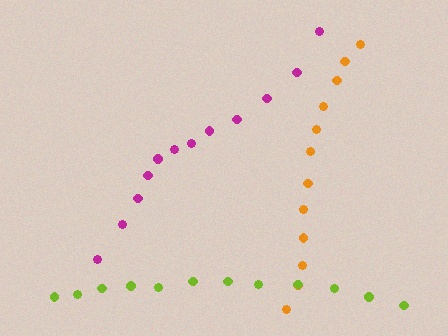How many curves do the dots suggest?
There are 3 distinct paths.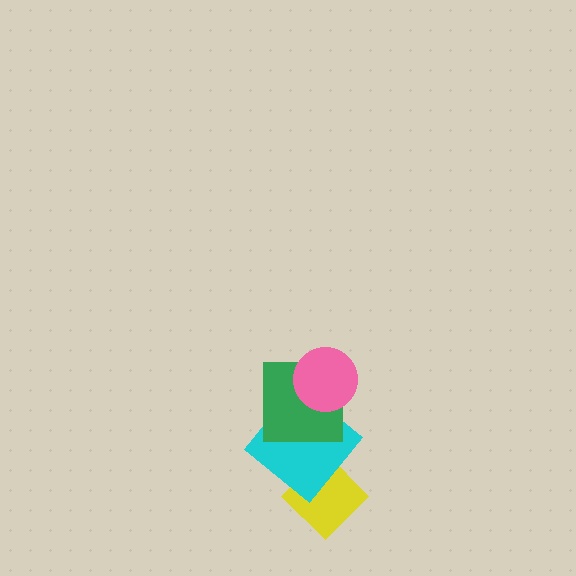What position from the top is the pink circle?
The pink circle is 1st from the top.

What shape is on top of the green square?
The pink circle is on top of the green square.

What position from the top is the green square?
The green square is 2nd from the top.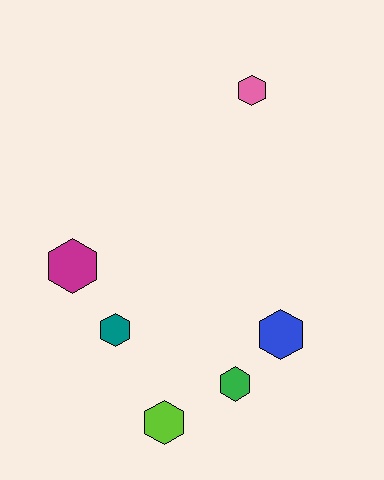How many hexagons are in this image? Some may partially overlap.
There are 6 hexagons.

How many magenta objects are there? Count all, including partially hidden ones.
There is 1 magenta object.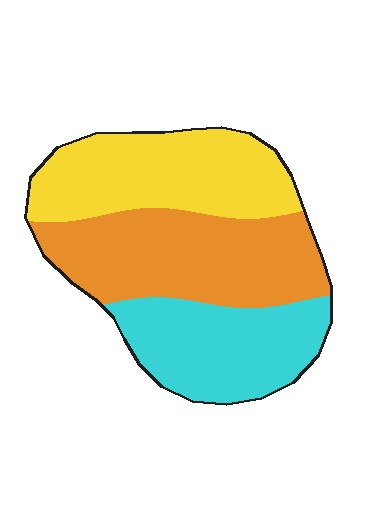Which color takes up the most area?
Orange, at roughly 40%.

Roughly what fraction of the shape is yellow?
Yellow covers 33% of the shape.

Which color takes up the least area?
Cyan, at roughly 30%.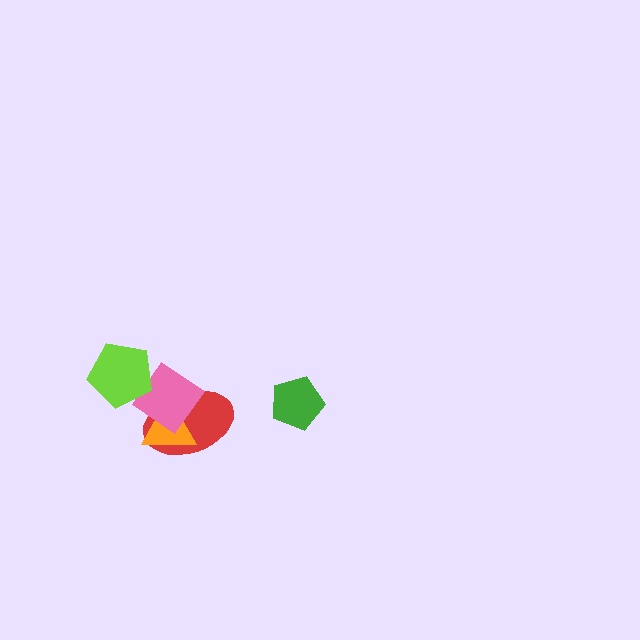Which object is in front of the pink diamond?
The lime pentagon is in front of the pink diamond.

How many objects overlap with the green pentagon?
0 objects overlap with the green pentagon.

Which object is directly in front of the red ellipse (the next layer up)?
The orange triangle is directly in front of the red ellipse.